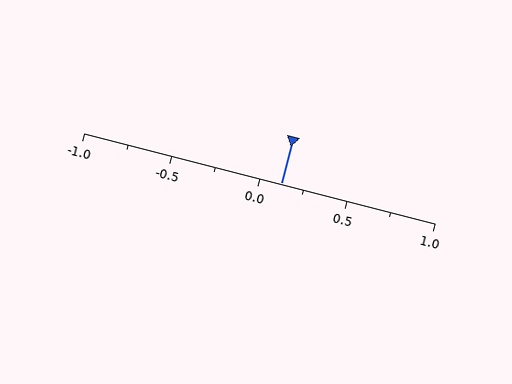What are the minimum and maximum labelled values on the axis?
The axis runs from -1.0 to 1.0.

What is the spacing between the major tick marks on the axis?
The major ticks are spaced 0.5 apart.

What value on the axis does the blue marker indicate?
The marker indicates approximately 0.12.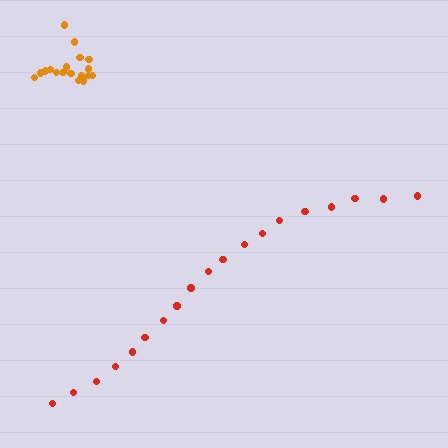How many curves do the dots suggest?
There are 2 distinct paths.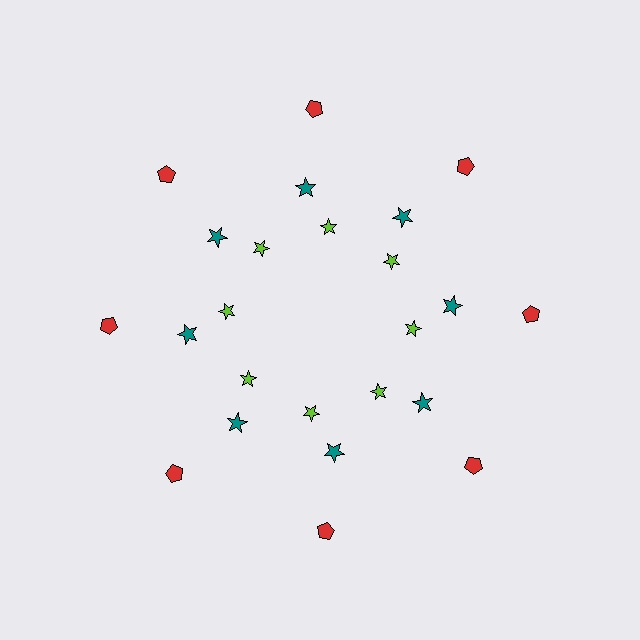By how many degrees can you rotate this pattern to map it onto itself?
The pattern maps onto itself every 45 degrees of rotation.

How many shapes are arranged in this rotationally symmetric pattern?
There are 24 shapes, arranged in 8 groups of 3.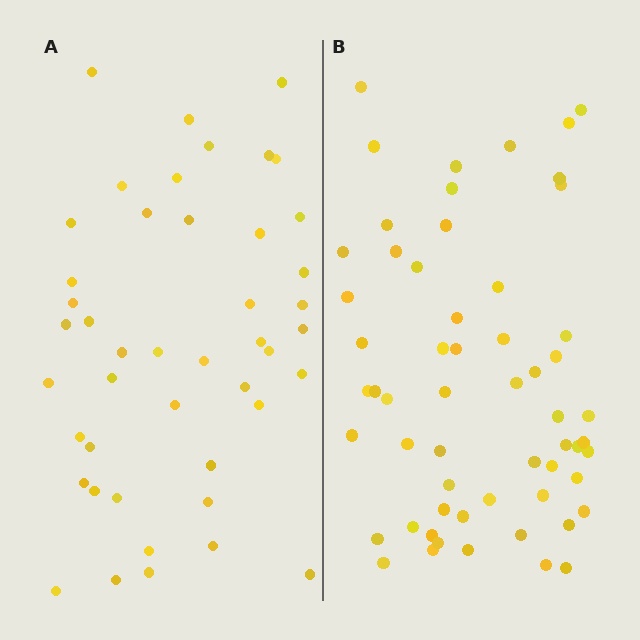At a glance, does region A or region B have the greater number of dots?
Region B (the right region) has more dots.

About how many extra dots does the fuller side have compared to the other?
Region B has approximately 15 more dots than region A.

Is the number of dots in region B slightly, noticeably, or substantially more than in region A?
Region B has noticeably more, but not dramatically so. The ratio is roughly 1.3 to 1.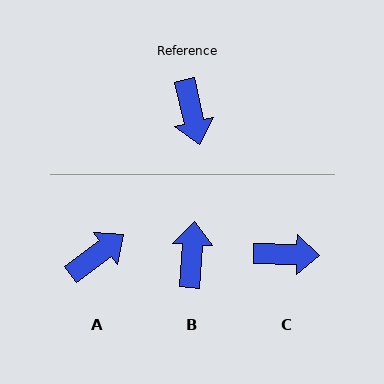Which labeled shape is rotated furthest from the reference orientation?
B, about 163 degrees away.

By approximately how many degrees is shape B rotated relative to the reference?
Approximately 163 degrees counter-clockwise.